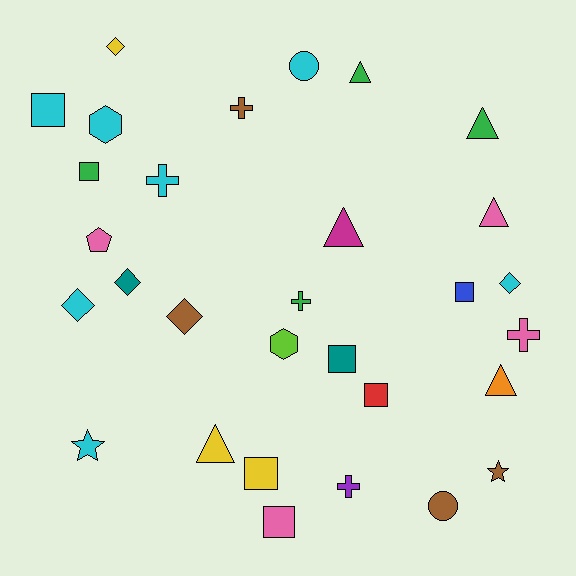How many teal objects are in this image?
There are 2 teal objects.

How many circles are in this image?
There are 2 circles.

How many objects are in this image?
There are 30 objects.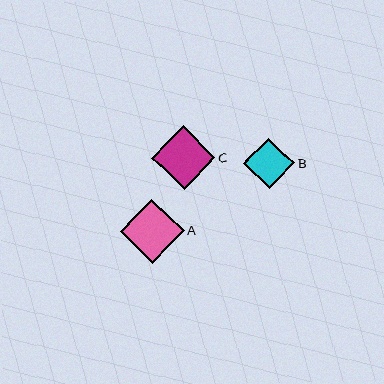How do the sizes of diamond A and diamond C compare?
Diamond A and diamond C are approximately the same size.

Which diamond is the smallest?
Diamond B is the smallest with a size of approximately 51 pixels.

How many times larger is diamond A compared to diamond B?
Diamond A is approximately 1.3 times the size of diamond B.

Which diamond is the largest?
Diamond A is the largest with a size of approximately 64 pixels.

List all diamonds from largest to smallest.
From largest to smallest: A, C, B.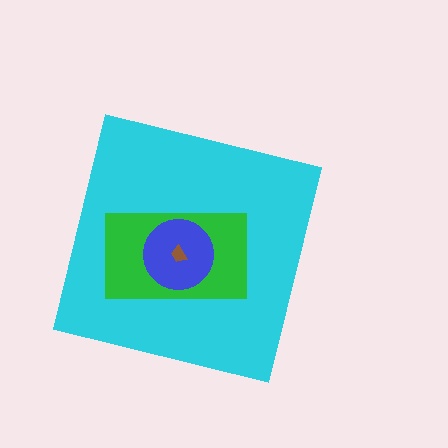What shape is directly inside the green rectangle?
The blue circle.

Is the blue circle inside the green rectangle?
Yes.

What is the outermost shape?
The cyan square.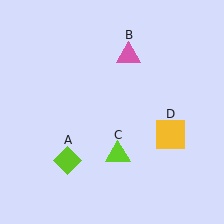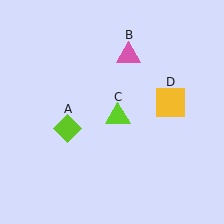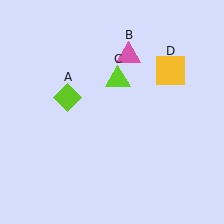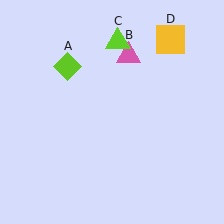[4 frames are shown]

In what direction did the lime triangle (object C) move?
The lime triangle (object C) moved up.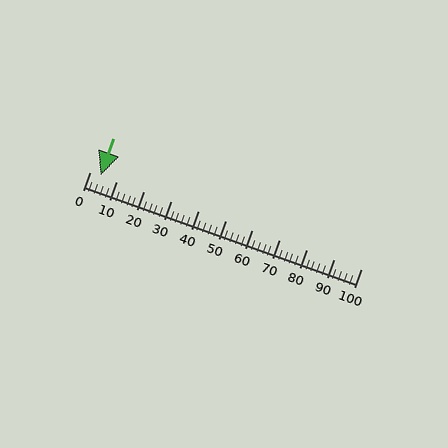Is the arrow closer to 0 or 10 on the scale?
The arrow is closer to 0.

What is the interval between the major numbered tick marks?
The major tick marks are spaced 10 units apart.